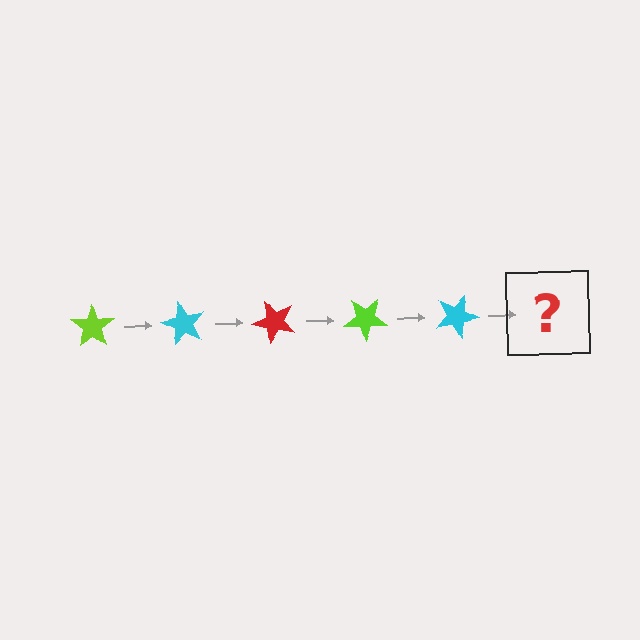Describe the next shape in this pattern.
It should be a red star, rotated 300 degrees from the start.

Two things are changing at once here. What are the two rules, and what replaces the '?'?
The two rules are that it rotates 60 degrees each step and the color cycles through lime, cyan, and red. The '?' should be a red star, rotated 300 degrees from the start.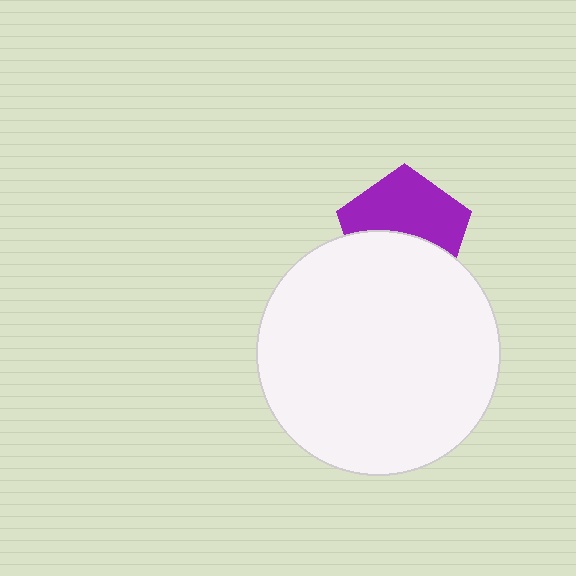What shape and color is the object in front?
The object in front is a white circle.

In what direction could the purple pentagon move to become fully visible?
The purple pentagon could move up. That would shift it out from behind the white circle entirely.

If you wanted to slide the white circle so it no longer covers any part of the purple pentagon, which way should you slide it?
Slide it down — that is the most direct way to separate the two shapes.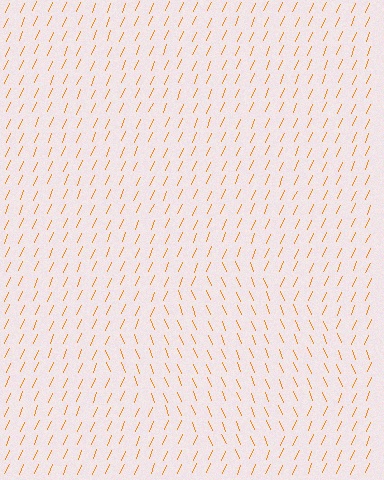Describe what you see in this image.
The image is filled with small orange line segments. A diamond region in the image has lines oriented differently from the surrounding lines, creating a visible texture boundary.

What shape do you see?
I see a diamond.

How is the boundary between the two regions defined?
The boundary is defined purely by a change in line orientation (approximately 45 degrees difference). All lines are the same color and thickness.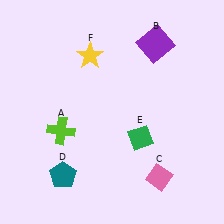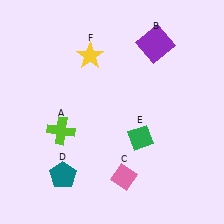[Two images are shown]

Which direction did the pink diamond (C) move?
The pink diamond (C) moved left.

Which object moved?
The pink diamond (C) moved left.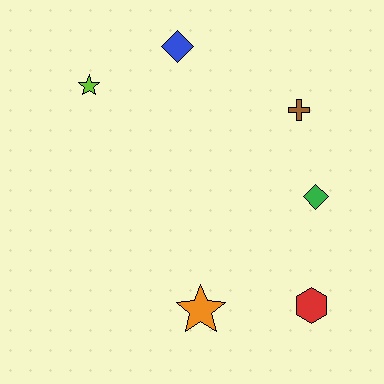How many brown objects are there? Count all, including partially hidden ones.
There is 1 brown object.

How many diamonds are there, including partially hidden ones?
There are 2 diamonds.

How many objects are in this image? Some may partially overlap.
There are 6 objects.